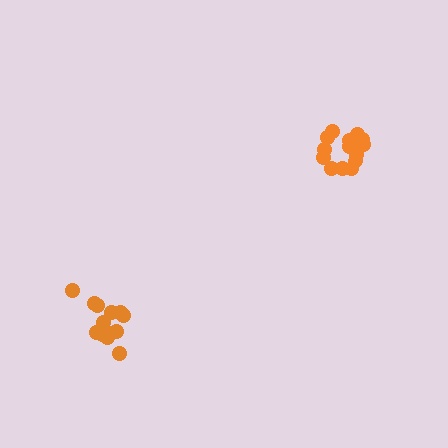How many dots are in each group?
Group 1: 15 dots, Group 2: 14 dots (29 total).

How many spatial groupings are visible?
There are 2 spatial groupings.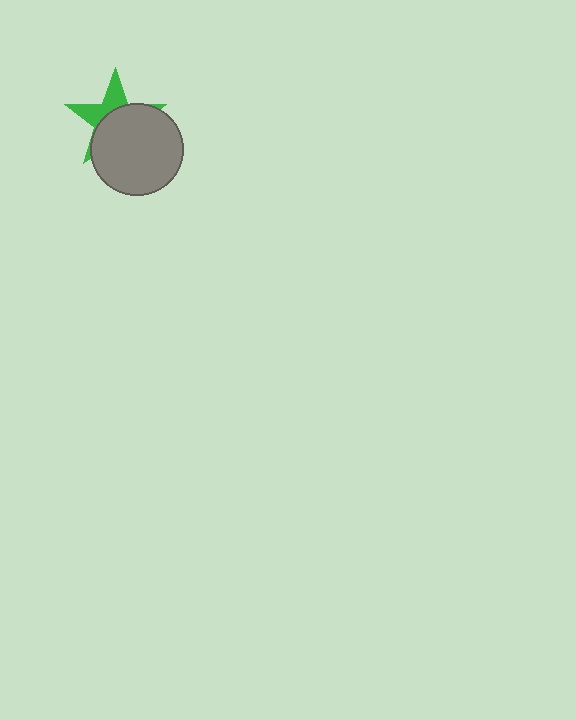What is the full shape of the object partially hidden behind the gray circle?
The partially hidden object is a green star.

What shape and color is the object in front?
The object in front is a gray circle.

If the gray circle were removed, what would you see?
You would see the complete green star.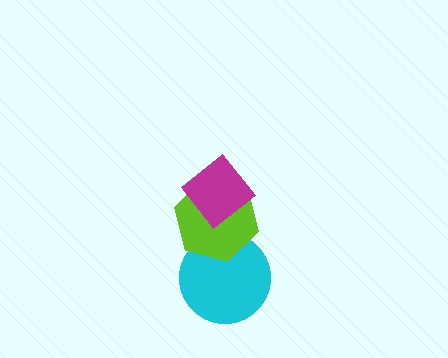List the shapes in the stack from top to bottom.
From top to bottom: the magenta diamond, the lime hexagon, the cyan circle.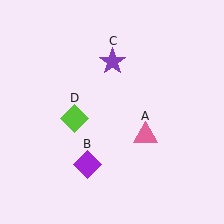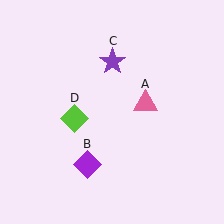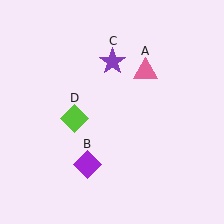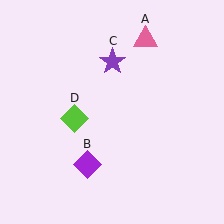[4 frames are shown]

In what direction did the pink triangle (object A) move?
The pink triangle (object A) moved up.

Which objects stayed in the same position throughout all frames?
Purple diamond (object B) and purple star (object C) and lime diamond (object D) remained stationary.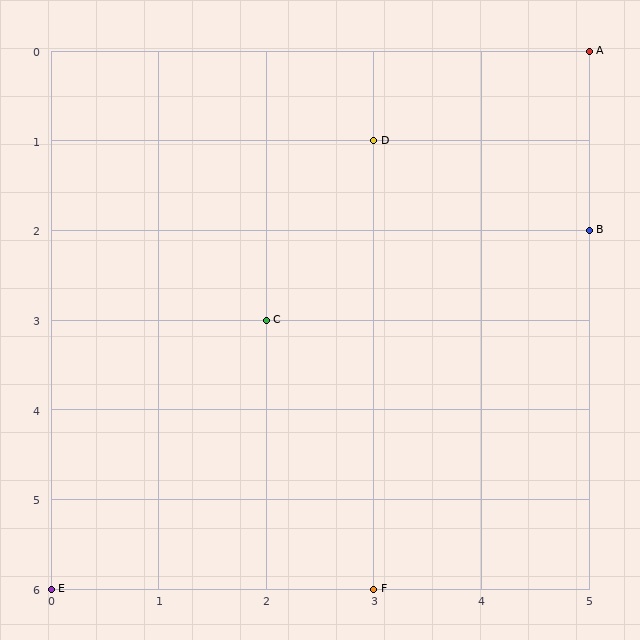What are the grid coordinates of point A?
Point A is at grid coordinates (5, 0).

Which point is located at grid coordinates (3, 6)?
Point F is at (3, 6).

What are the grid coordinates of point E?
Point E is at grid coordinates (0, 6).